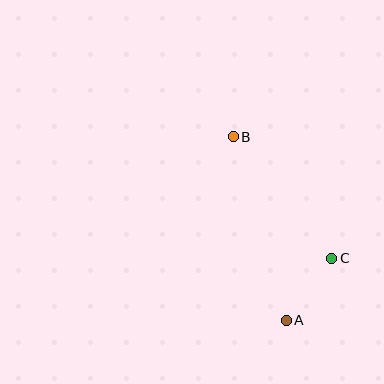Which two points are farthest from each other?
Points A and B are farthest from each other.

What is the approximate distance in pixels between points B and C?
The distance between B and C is approximately 157 pixels.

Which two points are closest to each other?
Points A and C are closest to each other.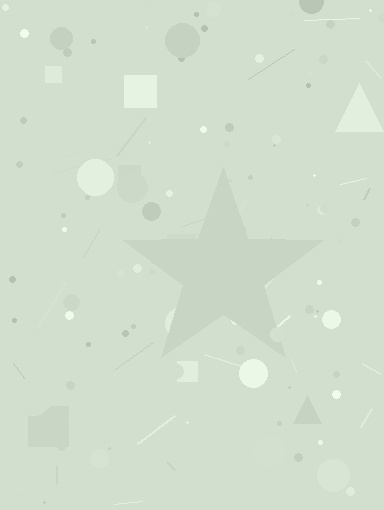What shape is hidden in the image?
A star is hidden in the image.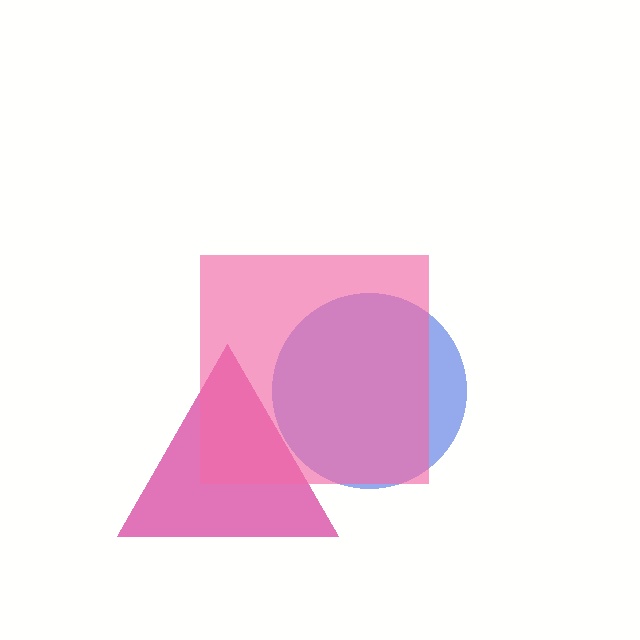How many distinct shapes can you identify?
There are 3 distinct shapes: a magenta triangle, a blue circle, a pink square.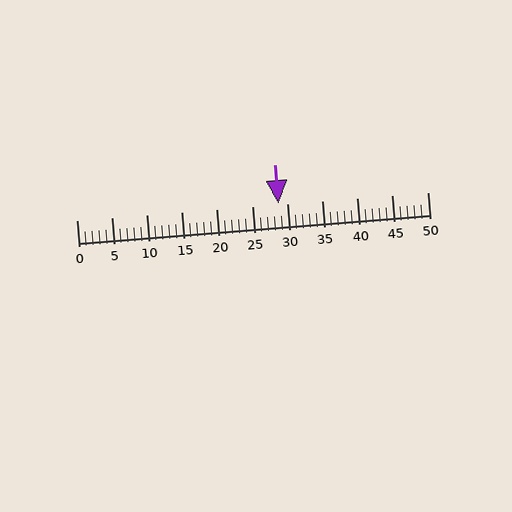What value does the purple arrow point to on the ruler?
The purple arrow points to approximately 29.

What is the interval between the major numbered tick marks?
The major tick marks are spaced 5 units apart.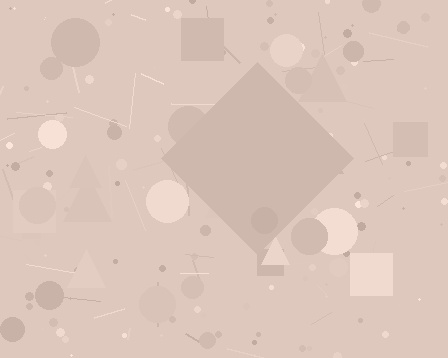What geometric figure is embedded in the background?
A diamond is embedded in the background.